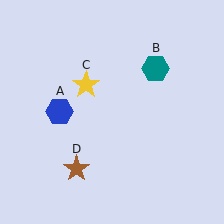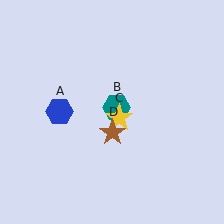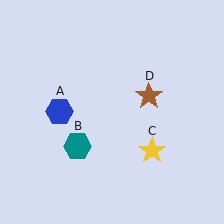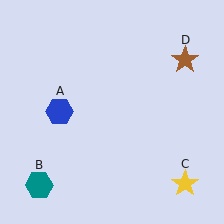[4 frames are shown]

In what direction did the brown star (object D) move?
The brown star (object D) moved up and to the right.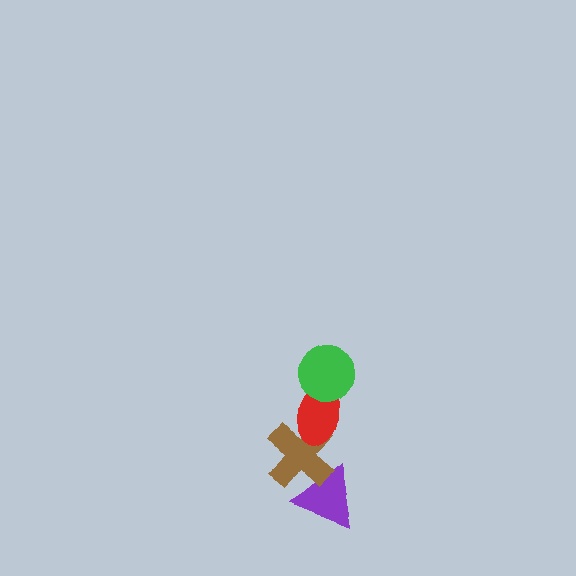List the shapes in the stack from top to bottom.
From top to bottom: the green circle, the red ellipse, the brown cross, the purple triangle.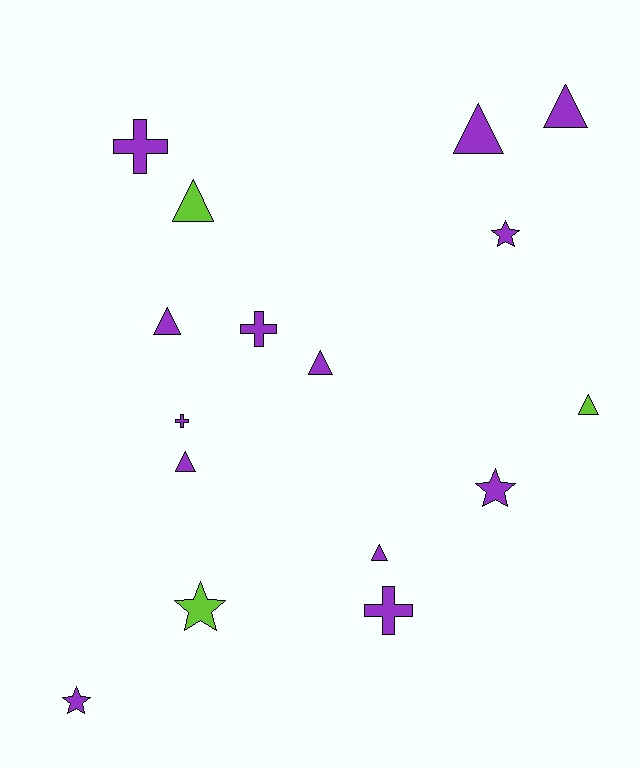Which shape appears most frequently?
Triangle, with 8 objects.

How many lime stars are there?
There is 1 lime star.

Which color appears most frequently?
Purple, with 13 objects.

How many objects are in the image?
There are 16 objects.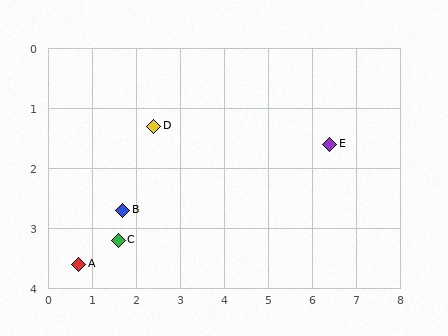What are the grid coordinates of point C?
Point C is at approximately (1.6, 3.2).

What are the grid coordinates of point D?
Point D is at approximately (2.4, 1.3).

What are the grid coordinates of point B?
Point B is at approximately (1.7, 2.7).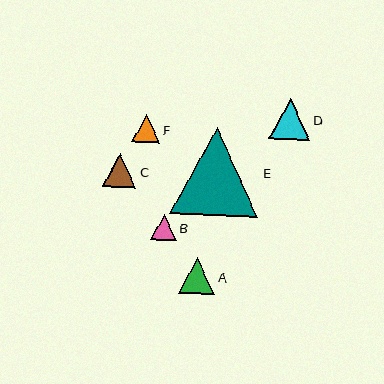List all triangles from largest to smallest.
From largest to smallest: E, D, A, C, F, B.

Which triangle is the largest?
Triangle E is the largest with a size of approximately 88 pixels.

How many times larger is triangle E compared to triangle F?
Triangle E is approximately 3.1 times the size of triangle F.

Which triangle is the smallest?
Triangle B is the smallest with a size of approximately 26 pixels.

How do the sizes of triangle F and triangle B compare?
Triangle F and triangle B are approximately the same size.